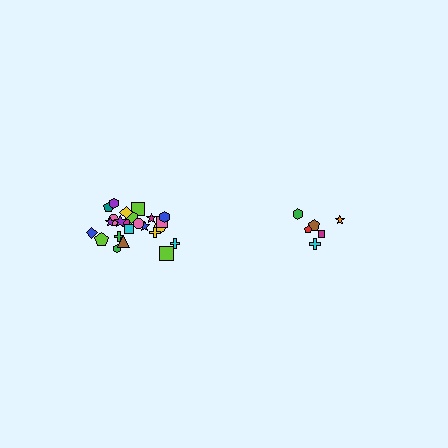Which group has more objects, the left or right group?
The left group.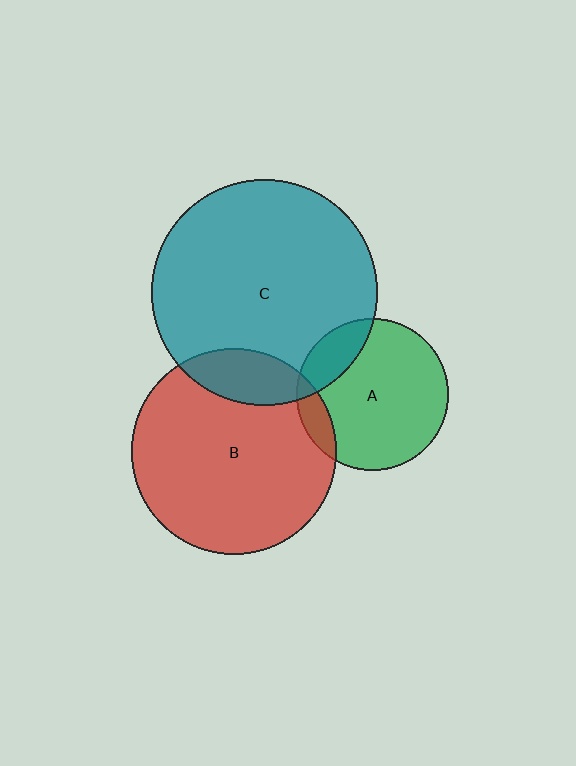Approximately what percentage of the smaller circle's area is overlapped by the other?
Approximately 15%.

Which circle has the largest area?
Circle C (teal).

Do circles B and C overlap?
Yes.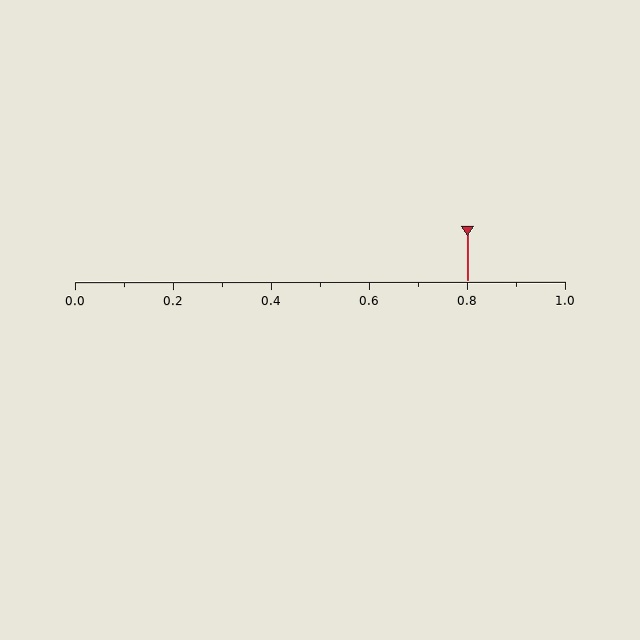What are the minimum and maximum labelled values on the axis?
The axis runs from 0.0 to 1.0.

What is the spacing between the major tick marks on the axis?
The major ticks are spaced 0.2 apart.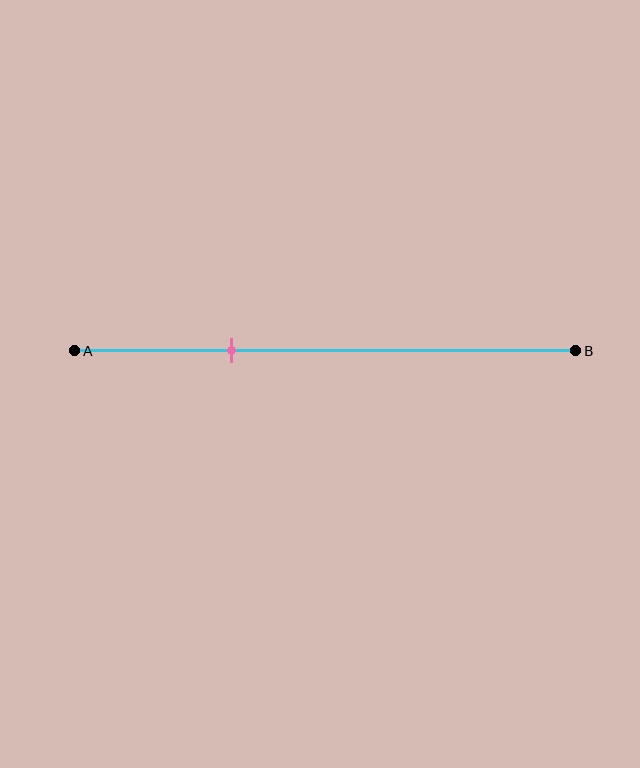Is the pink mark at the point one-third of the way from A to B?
Yes, the mark is approximately at the one-third point.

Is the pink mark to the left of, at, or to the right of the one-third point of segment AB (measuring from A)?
The pink mark is approximately at the one-third point of segment AB.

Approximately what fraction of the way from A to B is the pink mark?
The pink mark is approximately 30% of the way from A to B.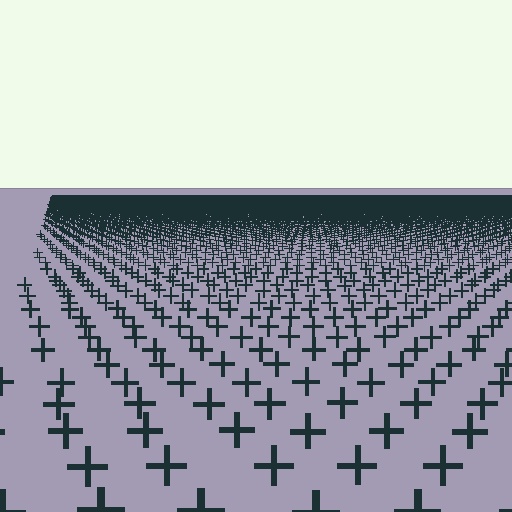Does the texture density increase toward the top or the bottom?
Density increases toward the top.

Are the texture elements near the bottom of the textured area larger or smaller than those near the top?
Larger. Near the bottom, elements are closer to the viewer and appear at a bigger on-screen size.